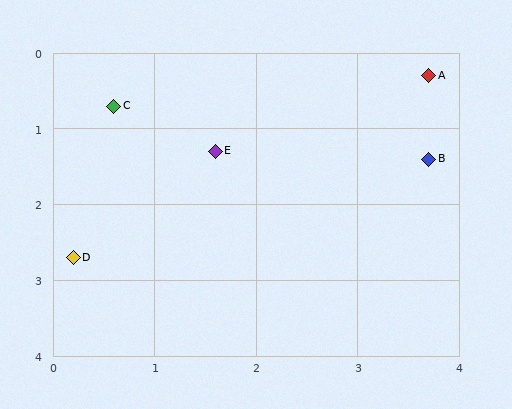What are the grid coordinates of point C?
Point C is at approximately (0.6, 0.7).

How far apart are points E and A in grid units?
Points E and A are about 2.3 grid units apart.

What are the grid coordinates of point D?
Point D is at approximately (0.2, 2.7).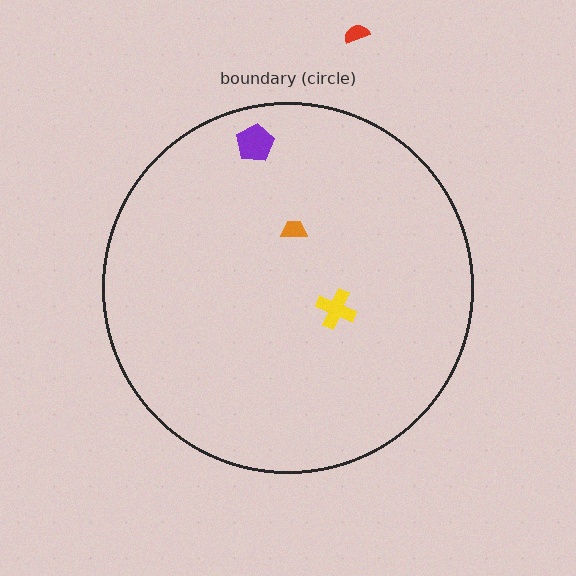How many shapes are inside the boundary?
3 inside, 1 outside.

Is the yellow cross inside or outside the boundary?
Inside.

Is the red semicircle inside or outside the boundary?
Outside.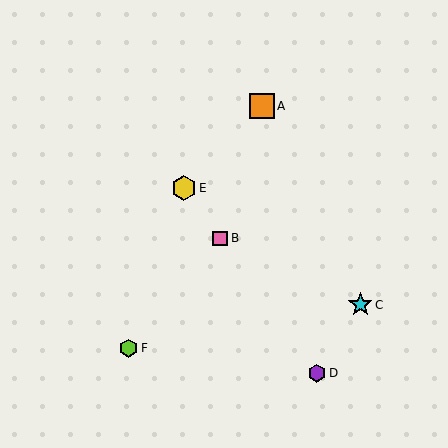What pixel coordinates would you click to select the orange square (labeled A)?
Click at (262, 106) to select the orange square A.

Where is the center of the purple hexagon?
The center of the purple hexagon is at (317, 373).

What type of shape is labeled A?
Shape A is an orange square.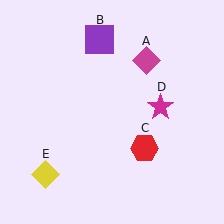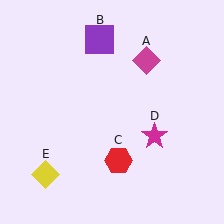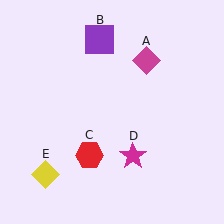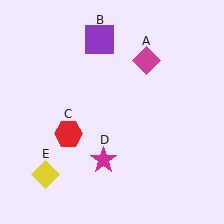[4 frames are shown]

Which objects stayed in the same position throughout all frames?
Magenta diamond (object A) and purple square (object B) and yellow diamond (object E) remained stationary.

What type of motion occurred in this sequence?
The red hexagon (object C), magenta star (object D) rotated clockwise around the center of the scene.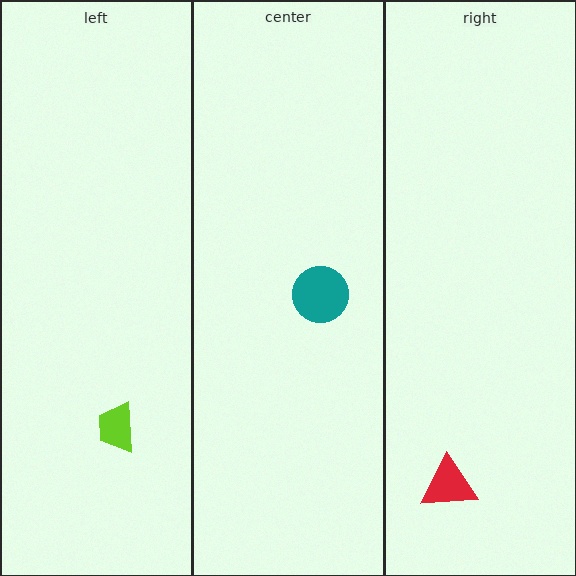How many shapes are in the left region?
1.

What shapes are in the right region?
The red triangle.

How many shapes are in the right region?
1.